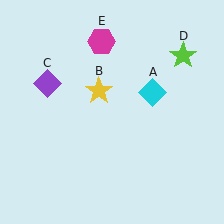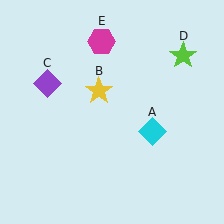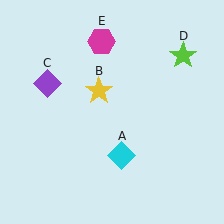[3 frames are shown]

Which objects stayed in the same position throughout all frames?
Yellow star (object B) and purple diamond (object C) and lime star (object D) and magenta hexagon (object E) remained stationary.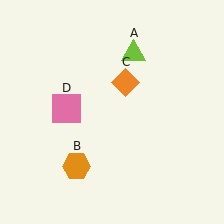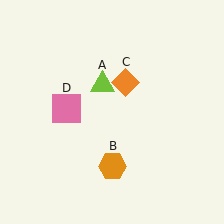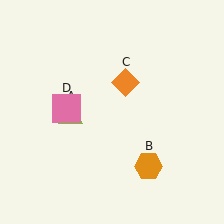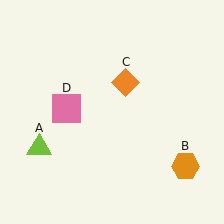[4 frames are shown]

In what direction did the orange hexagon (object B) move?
The orange hexagon (object B) moved right.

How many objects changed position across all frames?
2 objects changed position: lime triangle (object A), orange hexagon (object B).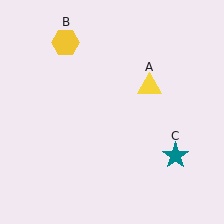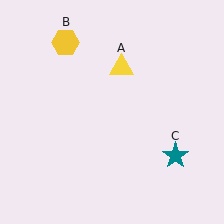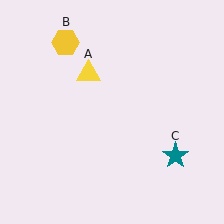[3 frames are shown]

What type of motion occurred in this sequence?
The yellow triangle (object A) rotated counterclockwise around the center of the scene.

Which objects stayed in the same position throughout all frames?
Yellow hexagon (object B) and teal star (object C) remained stationary.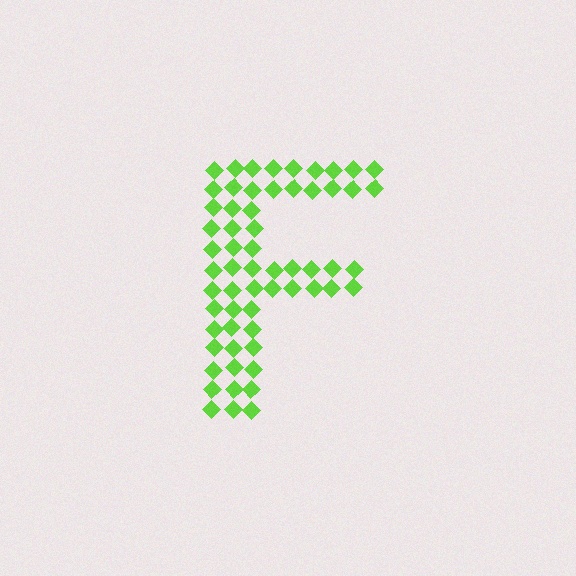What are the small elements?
The small elements are diamonds.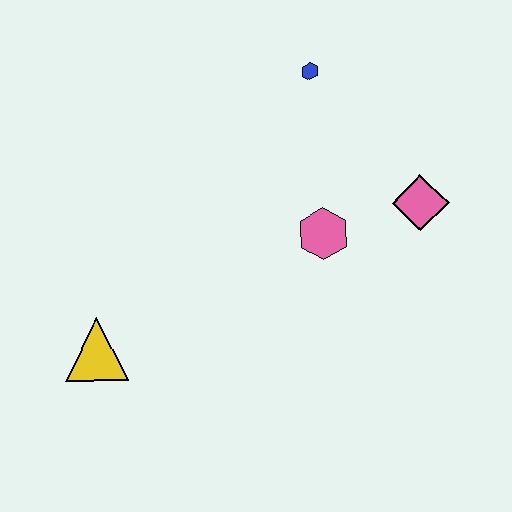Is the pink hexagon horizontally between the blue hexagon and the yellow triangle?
No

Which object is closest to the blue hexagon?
The pink hexagon is closest to the blue hexagon.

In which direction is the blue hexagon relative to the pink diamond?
The blue hexagon is above the pink diamond.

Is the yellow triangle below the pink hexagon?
Yes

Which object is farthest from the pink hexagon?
The yellow triangle is farthest from the pink hexagon.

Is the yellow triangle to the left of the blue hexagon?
Yes